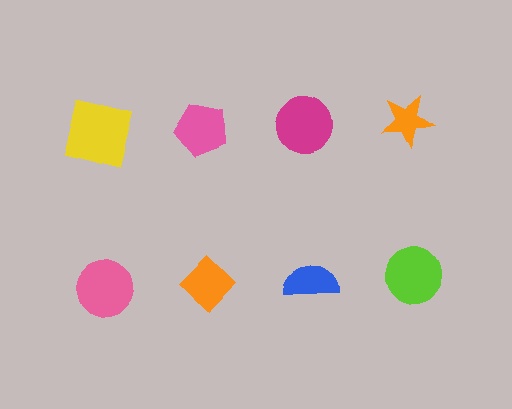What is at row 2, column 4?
A lime circle.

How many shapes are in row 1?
4 shapes.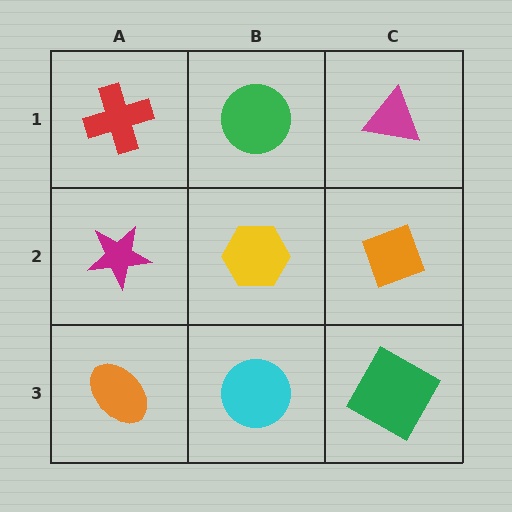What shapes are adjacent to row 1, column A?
A magenta star (row 2, column A), a green circle (row 1, column B).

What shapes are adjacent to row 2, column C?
A magenta triangle (row 1, column C), a green square (row 3, column C), a yellow hexagon (row 2, column B).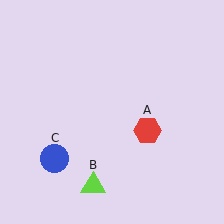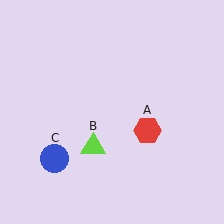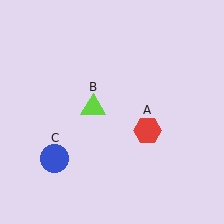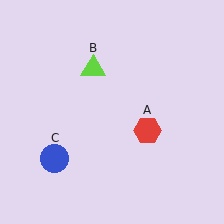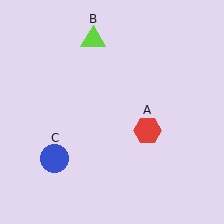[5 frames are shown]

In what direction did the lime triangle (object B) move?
The lime triangle (object B) moved up.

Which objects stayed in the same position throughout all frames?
Red hexagon (object A) and blue circle (object C) remained stationary.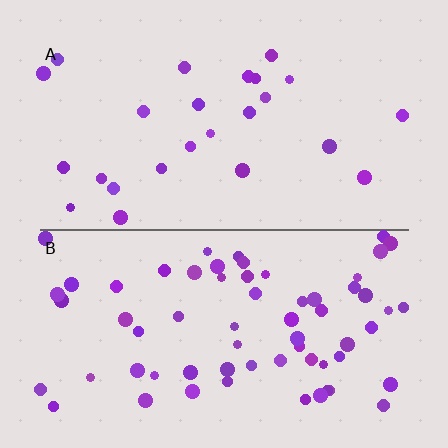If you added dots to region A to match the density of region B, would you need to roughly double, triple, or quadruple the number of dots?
Approximately triple.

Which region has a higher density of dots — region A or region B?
B (the bottom).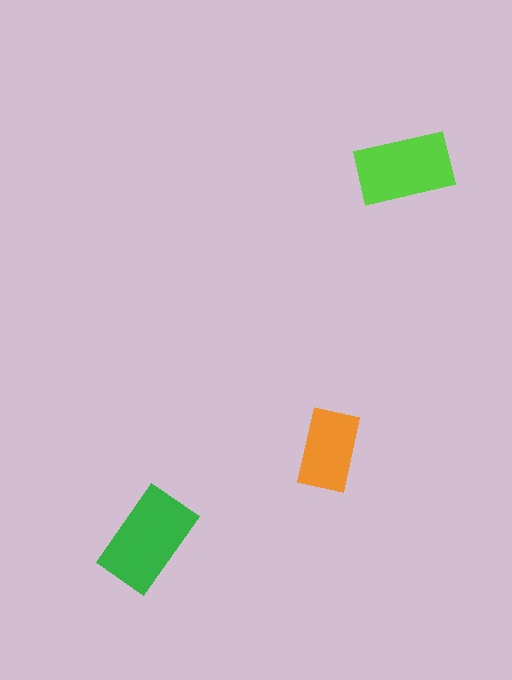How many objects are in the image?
There are 3 objects in the image.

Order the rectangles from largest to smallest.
the green one, the lime one, the orange one.